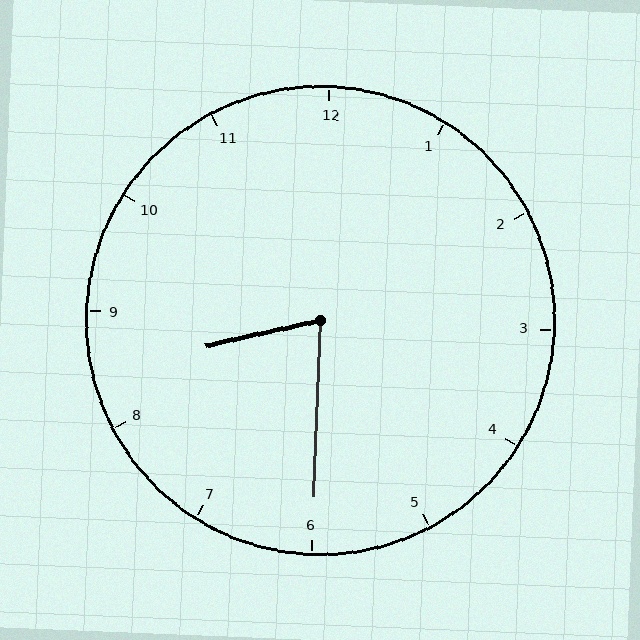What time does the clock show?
8:30.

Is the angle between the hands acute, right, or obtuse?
It is acute.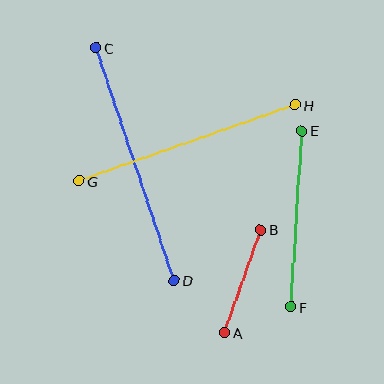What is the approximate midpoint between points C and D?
The midpoint is at approximately (135, 164) pixels.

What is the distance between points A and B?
The distance is approximately 109 pixels.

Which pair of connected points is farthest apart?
Points C and D are farthest apart.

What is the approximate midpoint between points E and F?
The midpoint is at approximately (297, 219) pixels.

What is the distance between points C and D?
The distance is approximately 245 pixels.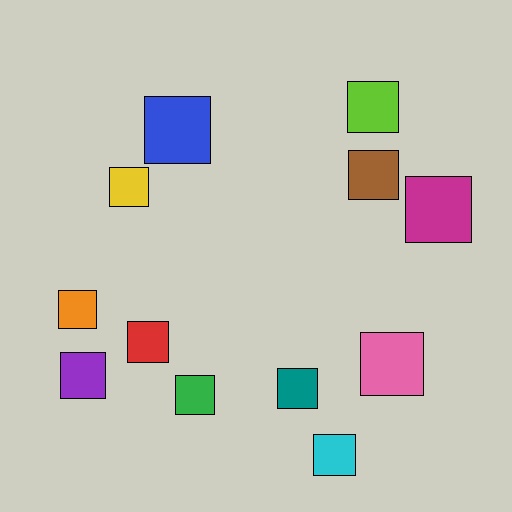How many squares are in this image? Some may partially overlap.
There are 12 squares.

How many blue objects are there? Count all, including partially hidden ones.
There is 1 blue object.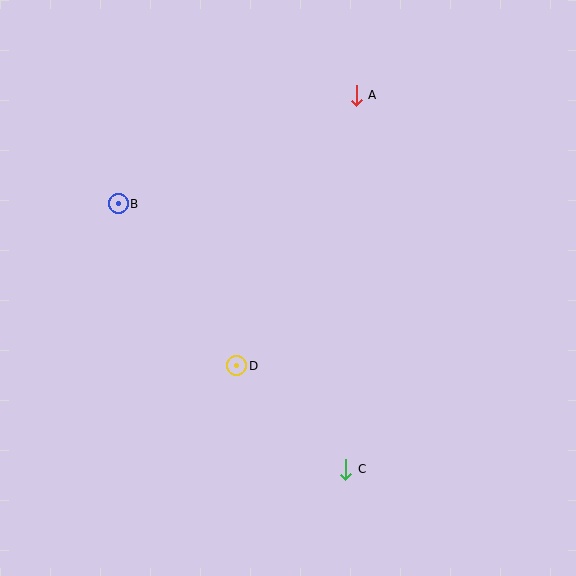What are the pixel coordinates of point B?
Point B is at (118, 204).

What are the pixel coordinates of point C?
Point C is at (346, 469).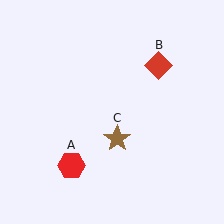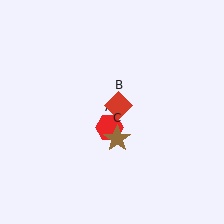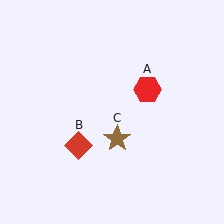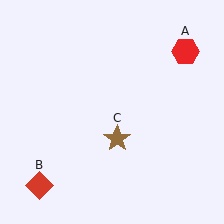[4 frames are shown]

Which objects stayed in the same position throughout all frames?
Brown star (object C) remained stationary.